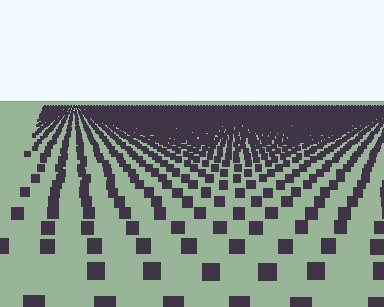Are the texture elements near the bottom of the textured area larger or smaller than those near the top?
Larger. Near the bottom, elements are closer to the viewer and appear at a bigger on-screen size.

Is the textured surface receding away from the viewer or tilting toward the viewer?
The surface is receding away from the viewer. Texture elements get smaller and denser toward the top.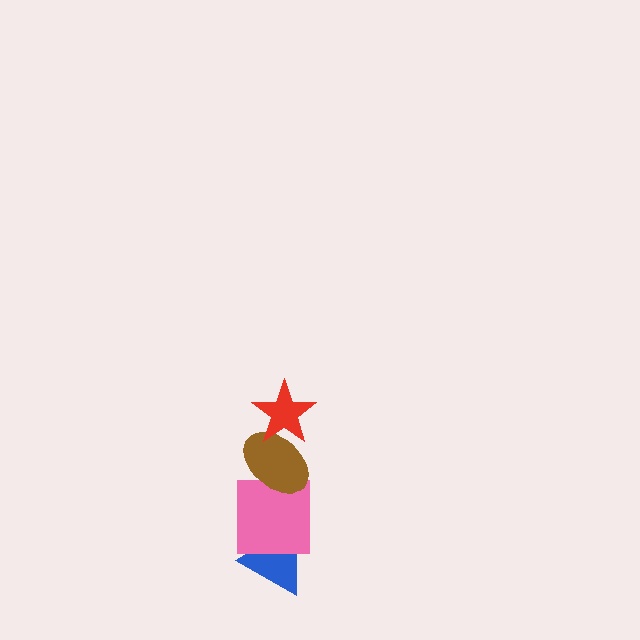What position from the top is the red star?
The red star is 1st from the top.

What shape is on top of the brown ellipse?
The red star is on top of the brown ellipse.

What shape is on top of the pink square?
The brown ellipse is on top of the pink square.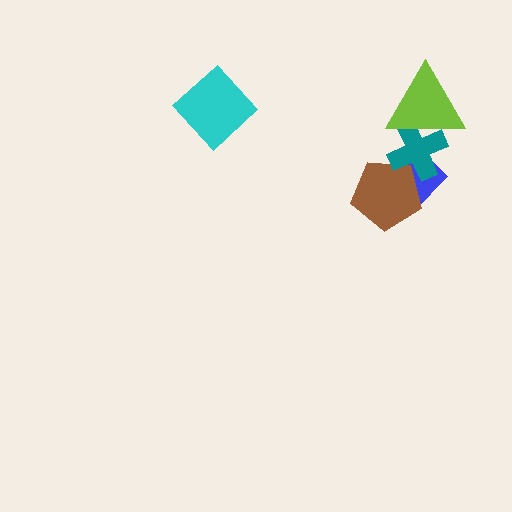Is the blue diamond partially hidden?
Yes, it is partially covered by another shape.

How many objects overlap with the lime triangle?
1 object overlaps with the lime triangle.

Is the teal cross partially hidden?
Yes, it is partially covered by another shape.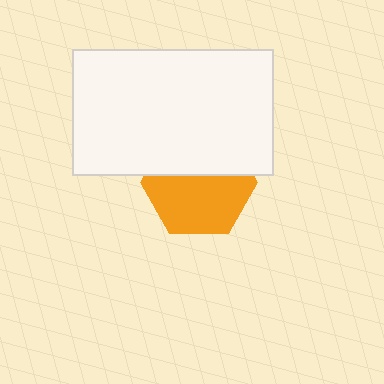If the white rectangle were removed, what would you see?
You would see the complete orange hexagon.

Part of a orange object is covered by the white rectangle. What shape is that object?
It is a hexagon.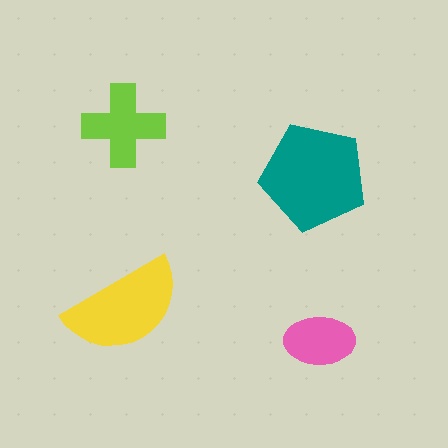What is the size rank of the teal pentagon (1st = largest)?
1st.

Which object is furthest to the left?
The lime cross is leftmost.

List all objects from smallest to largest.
The pink ellipse, the lime cross, the yellow semicircle, the teal pentagon.